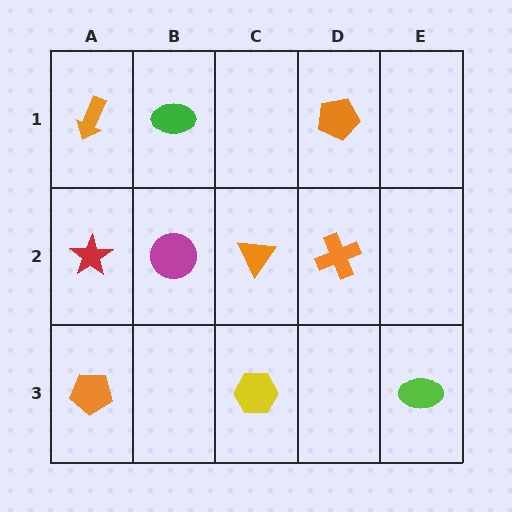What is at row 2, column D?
An orange cross.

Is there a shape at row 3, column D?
No, that cell is empty.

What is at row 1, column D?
An orange pentagon.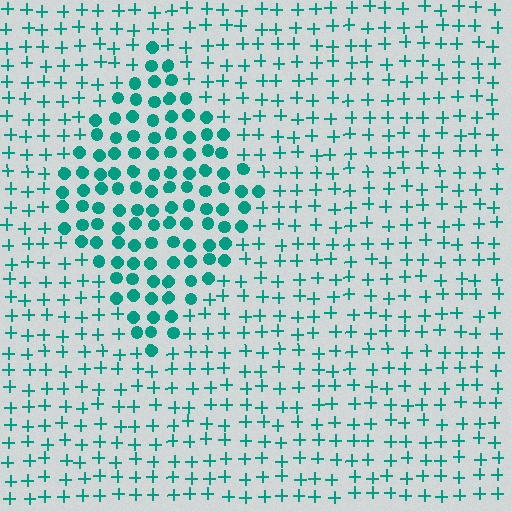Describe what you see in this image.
The image is filled with small teal elements arranged in a uniform grid. A diamond-shaped region contains circles, while the surrounding area contains plus signs. The boundary is defined purely by the change in element shape.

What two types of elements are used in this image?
The image uses circles inside the diamond region and plus signs outside it.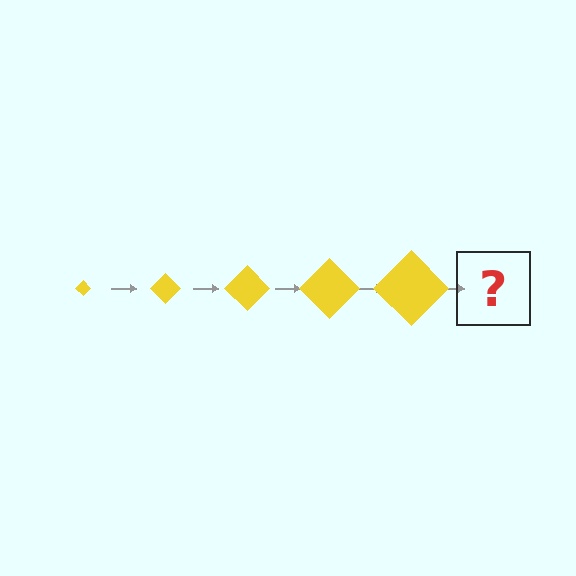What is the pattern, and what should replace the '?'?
The pattern is that the diamond gets progressively larger each step. The '?' should be a yellow diamond, larger than the previous one.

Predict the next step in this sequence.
The next step is a yellow diamond, larger than the previous one.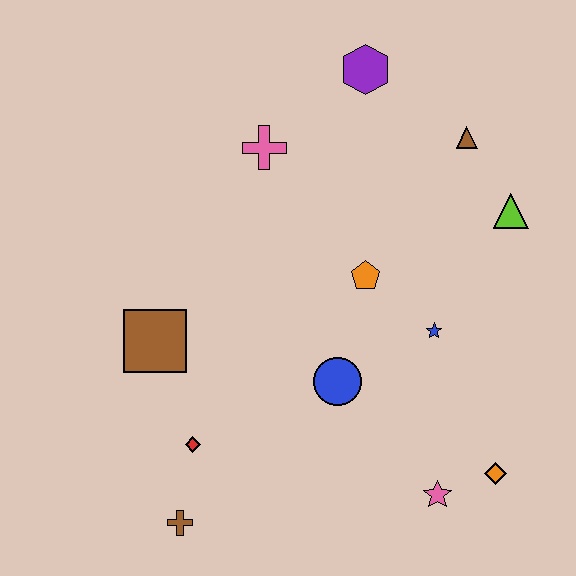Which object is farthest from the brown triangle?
The brown cross is farthest from the brown triangle.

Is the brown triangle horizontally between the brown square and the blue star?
No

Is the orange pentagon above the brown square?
Yes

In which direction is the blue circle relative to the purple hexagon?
The blue circle is below the purple hexagon.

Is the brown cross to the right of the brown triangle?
No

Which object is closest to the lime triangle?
The brown triangle is closest to the lime triangle.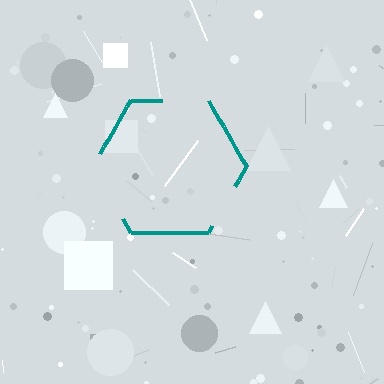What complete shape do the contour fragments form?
The contour fragments form a hexagon.